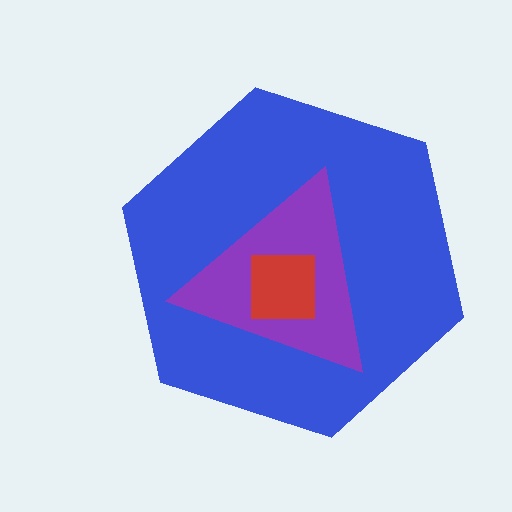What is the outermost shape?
The blue hexagon.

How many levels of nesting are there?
3.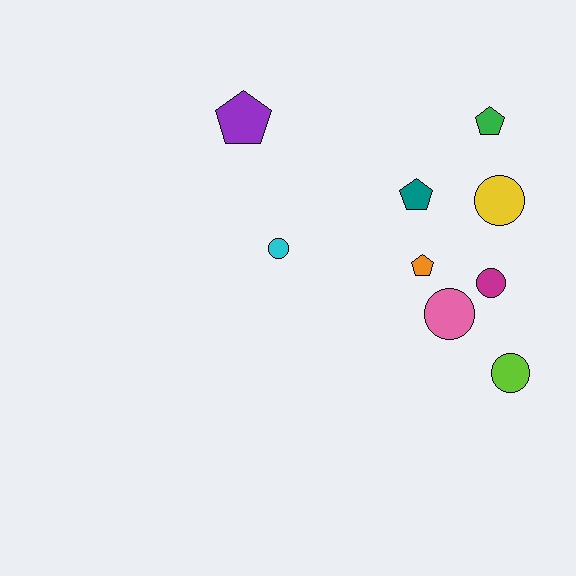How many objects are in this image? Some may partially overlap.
There are 9 objects.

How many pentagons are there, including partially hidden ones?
There are 4 pentagons.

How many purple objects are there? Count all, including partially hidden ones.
There is 1 purple object.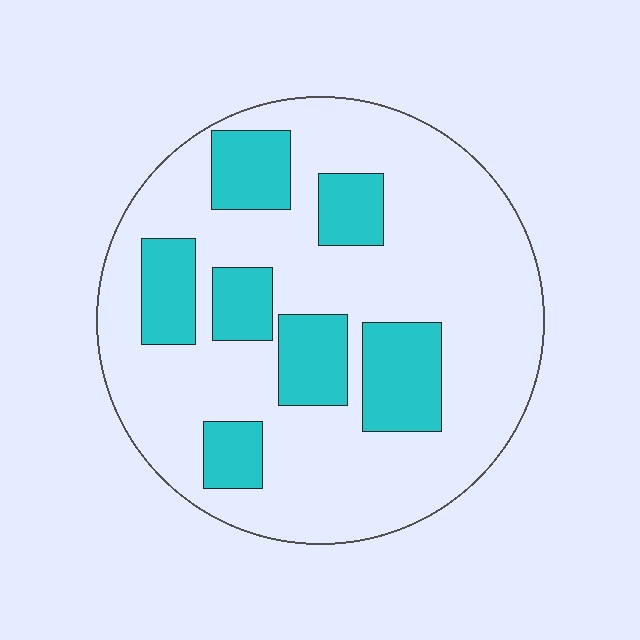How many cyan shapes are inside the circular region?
7.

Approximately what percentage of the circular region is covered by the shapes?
Approximately 25%.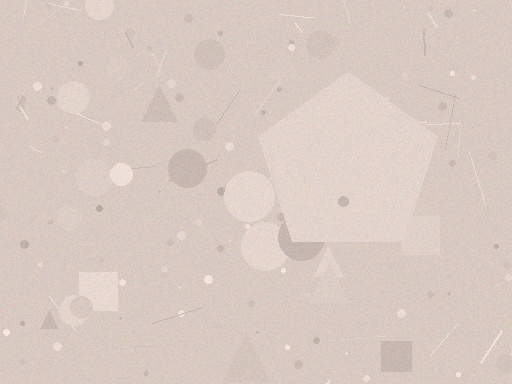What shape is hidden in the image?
A pentagon is hidden in the image.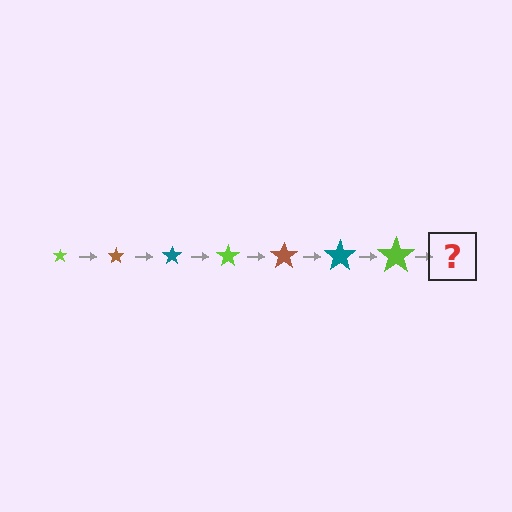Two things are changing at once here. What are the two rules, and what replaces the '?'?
The two rules are that the star grows larger each step and the color cycles through lime, brown, and teal. The '?' should be a brown star, larger than the previous one.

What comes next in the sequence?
The next element should be a brown star, larger than the previous one.